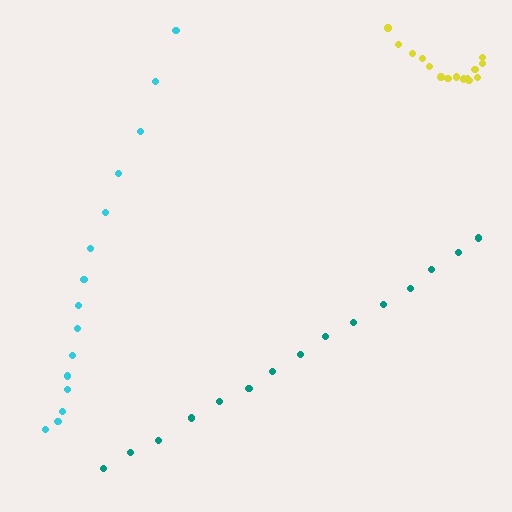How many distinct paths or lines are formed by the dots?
There are 3 distinct paths.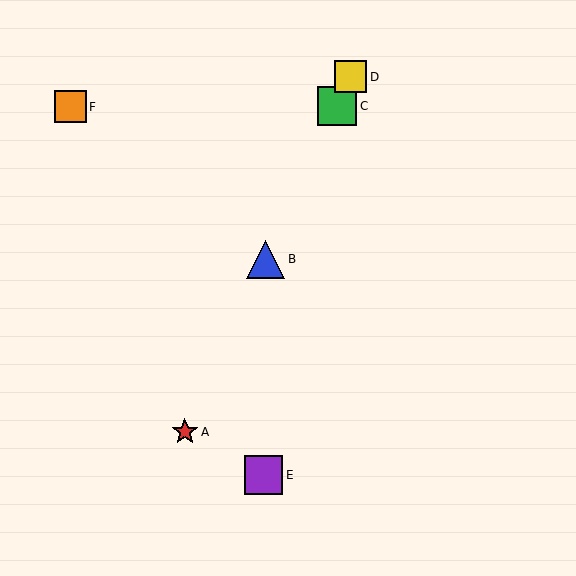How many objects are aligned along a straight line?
4 objects (A, B, C, D) are aligned along a straight line.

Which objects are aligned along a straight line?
Objects A, B, C, D are aligned along a straight line.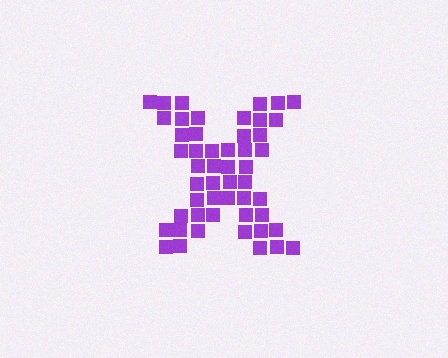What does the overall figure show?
The overall figure shows the letter X.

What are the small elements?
The small elements are squares.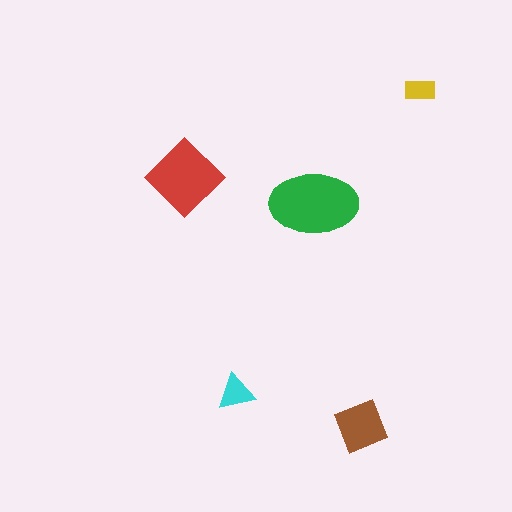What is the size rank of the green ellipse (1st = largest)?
1st.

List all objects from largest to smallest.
The green ellipse, the red diamond, the brown square, the cyan triangle, the yellow rectangle.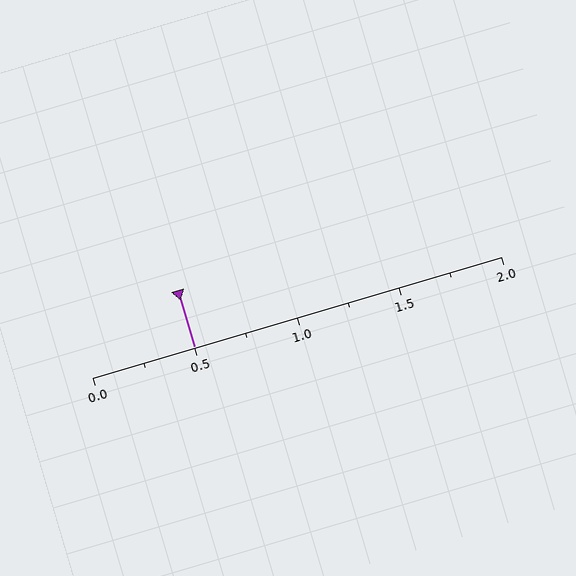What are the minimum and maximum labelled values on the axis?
The axis runs from 0.0 to 2.0.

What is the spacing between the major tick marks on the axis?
The major ticks are spaced 0.5 apart.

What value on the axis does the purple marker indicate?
The marker indicates approximately 0.5.